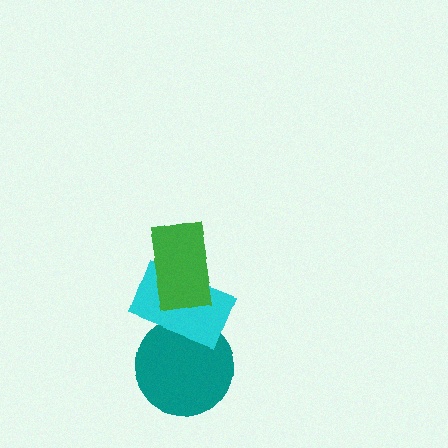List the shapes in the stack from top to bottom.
From top to bottom: the green rectangle, the cyan rectangle, the teal circle.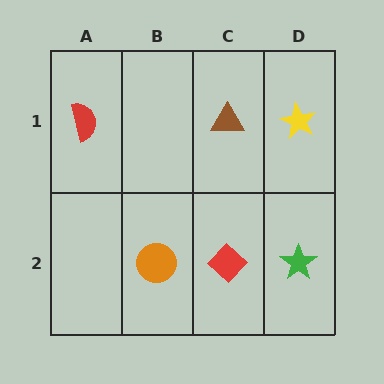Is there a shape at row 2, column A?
No, that cell is empty.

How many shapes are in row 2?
3 shapes.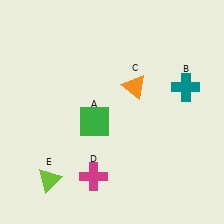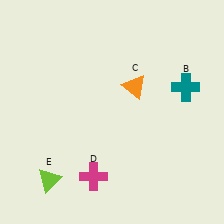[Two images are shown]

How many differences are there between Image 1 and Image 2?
There is 1 difference between the two images.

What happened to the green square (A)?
The green square (A) was removed in Image 2. It was in the bottom-left area of Image 1.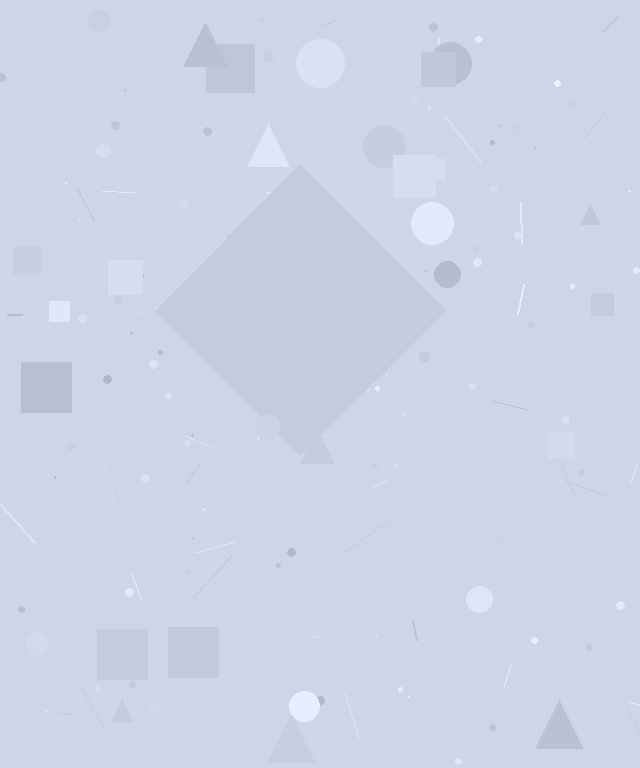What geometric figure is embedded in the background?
A diamond is embedded in the background.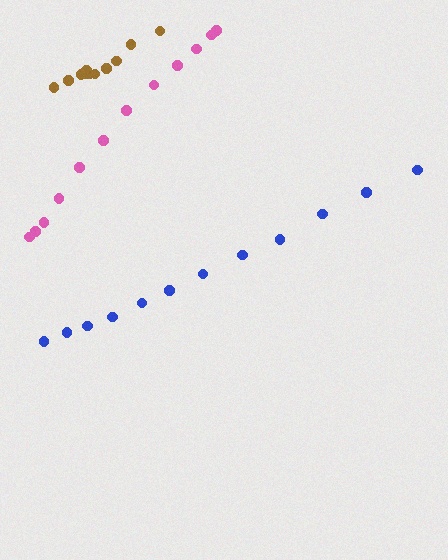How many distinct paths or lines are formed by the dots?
There are 3 distinct paths.